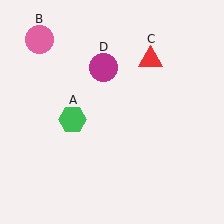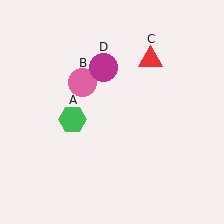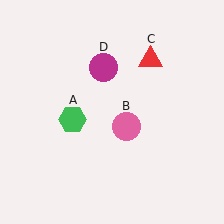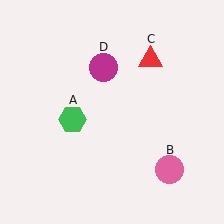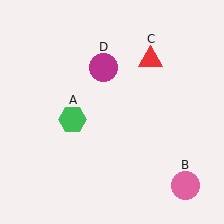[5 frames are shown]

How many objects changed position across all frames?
1 object changed position: pink circle (object B).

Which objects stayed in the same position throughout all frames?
Green hexagon (object A) and red triangle (object C) and magenta circle (object D) remained stationary.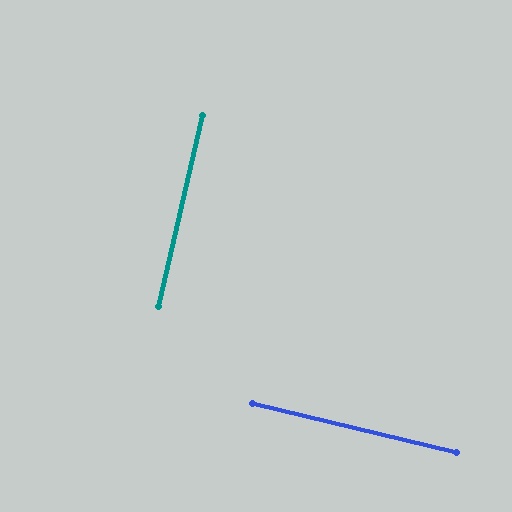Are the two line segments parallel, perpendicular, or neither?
Perpendicular — they meet at approximately 90°.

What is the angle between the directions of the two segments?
Approximately 90 degrees.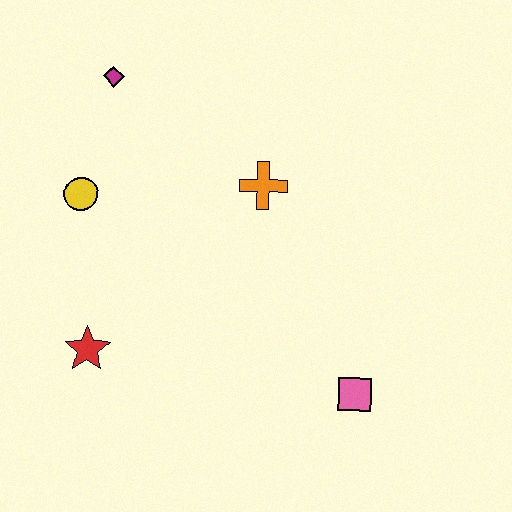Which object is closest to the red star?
The yellow circle is closest to the red star.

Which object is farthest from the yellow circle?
The pink square is farthest from the yellow circle.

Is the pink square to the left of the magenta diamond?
No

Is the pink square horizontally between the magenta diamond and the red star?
No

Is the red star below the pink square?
No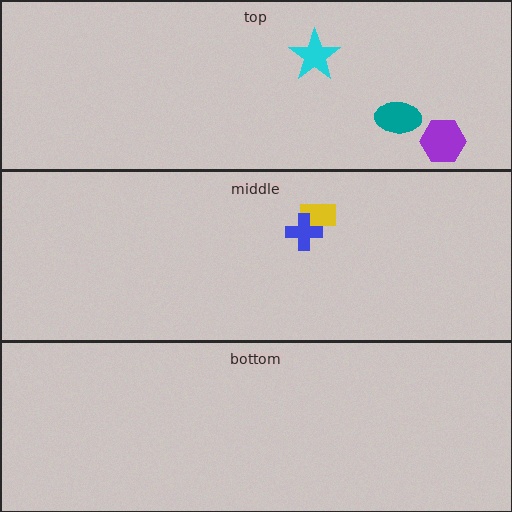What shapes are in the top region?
The purple hexagon, the teal ellipse, the cyan star.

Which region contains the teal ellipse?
The top region.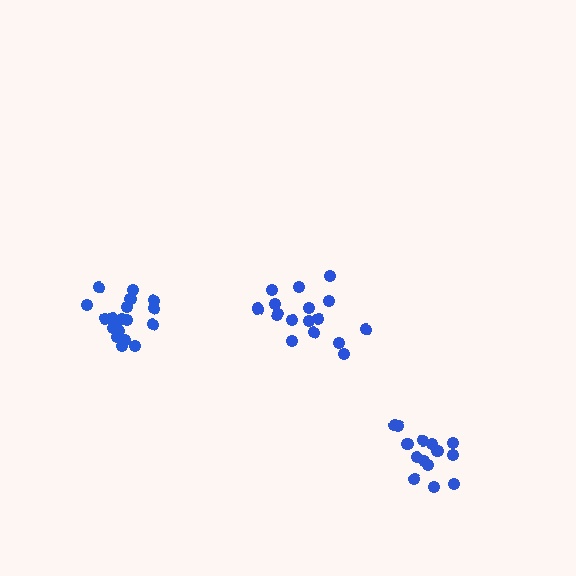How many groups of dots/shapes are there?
There are 3 groups.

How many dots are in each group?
Group 1: 16 dots, Group 2: 19 dots, Group 3: 14 dots (49 total).